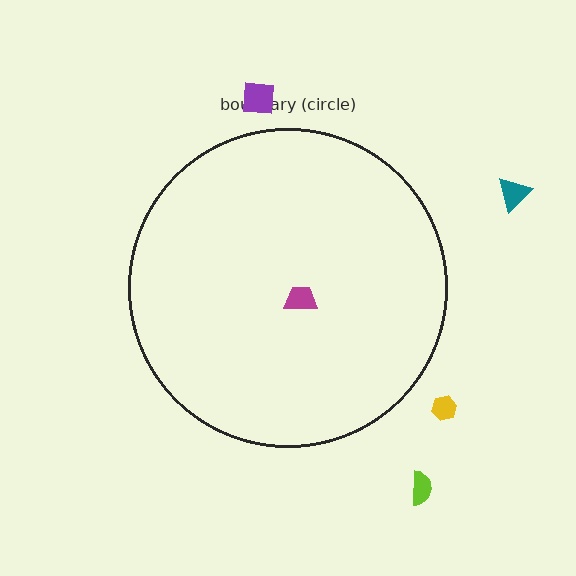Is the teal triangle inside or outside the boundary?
Outside.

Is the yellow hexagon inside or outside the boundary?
Outside.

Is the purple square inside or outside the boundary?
Outside.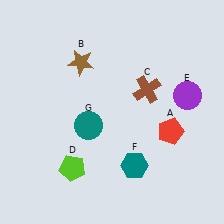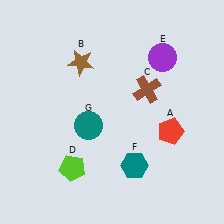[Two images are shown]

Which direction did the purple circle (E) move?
The purple circle (E) moved up.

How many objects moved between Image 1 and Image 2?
1 object moved between the two images.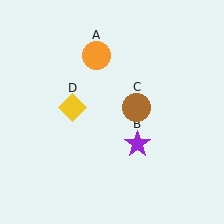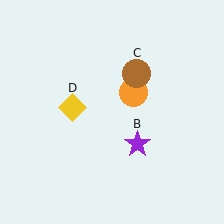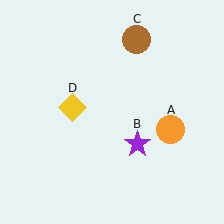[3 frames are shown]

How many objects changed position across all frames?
2 objects changed position: orange circle (object A), brown circle (object C).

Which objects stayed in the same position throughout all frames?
Purple star (object B) and yellow diamond (object D) remained stationary.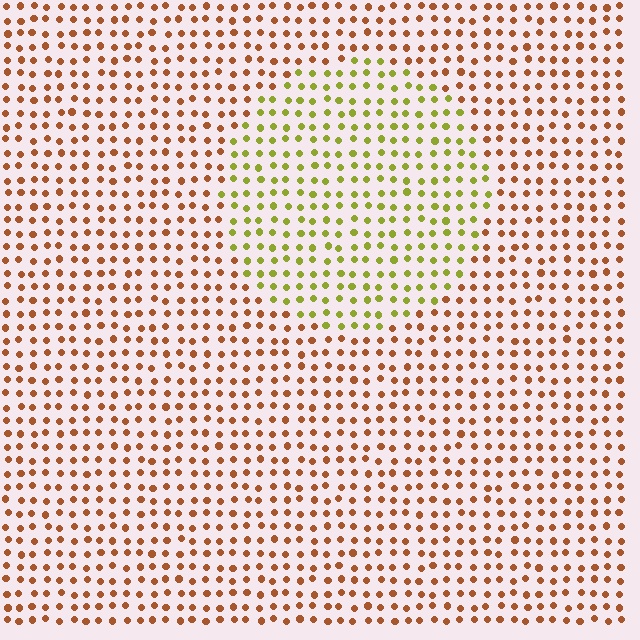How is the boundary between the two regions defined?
The boundary is defined purely by a slight shift in hue (about 53 degrees). Spacing, size, and orientation are identical on both sides.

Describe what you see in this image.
The image is filled with small brown elements in a uniform arrangement. A circle-shaped region is visible where the elements are tinted to a slightly different hue, forming a subtle color boundary.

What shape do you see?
I see a circle.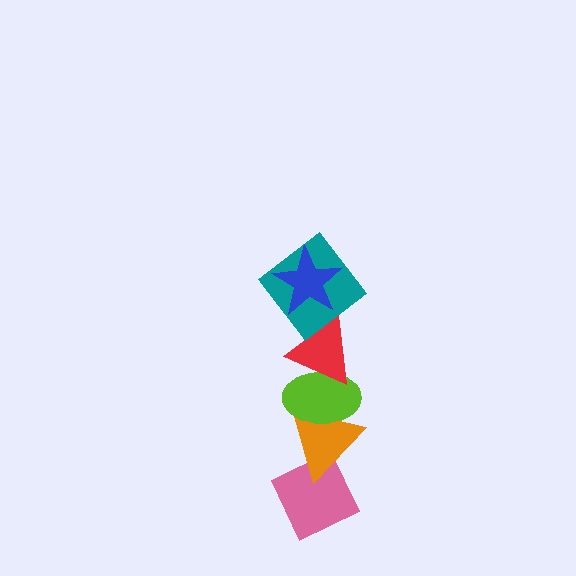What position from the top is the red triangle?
The red triangle is 3rd from the top.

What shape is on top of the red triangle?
The teal diamond is on top of the red triangle.